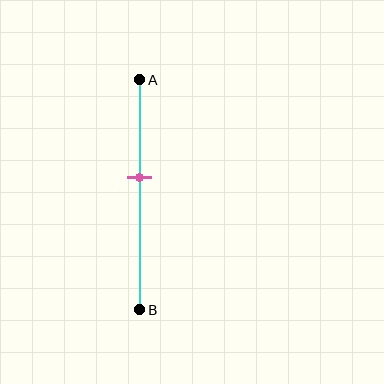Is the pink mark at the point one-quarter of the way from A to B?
No, the mark is at about 40% from A, not at the 25% one-quarter point.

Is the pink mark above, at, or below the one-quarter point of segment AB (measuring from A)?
The pink mark is below the one-quarter point of segment AB.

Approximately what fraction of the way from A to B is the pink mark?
The pink mark is approximately 40% of the way from A to B.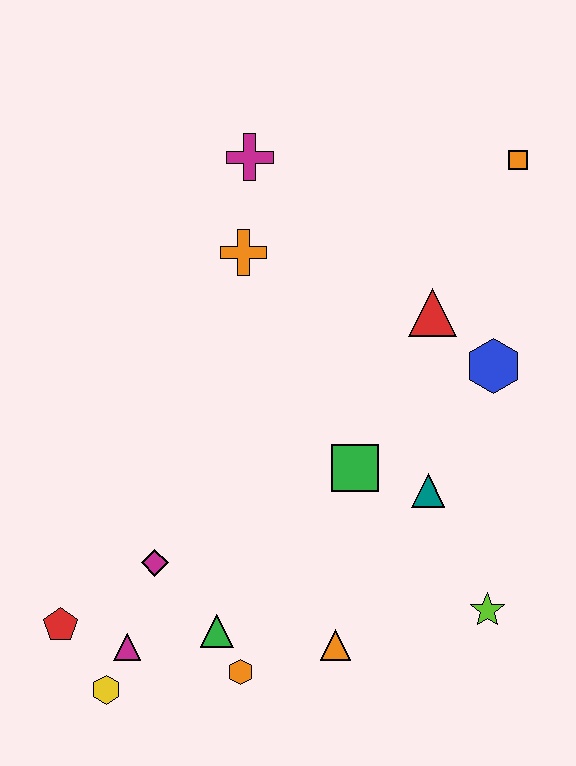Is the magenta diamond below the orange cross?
Yes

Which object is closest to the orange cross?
The magenta cross is closest to the orange cross.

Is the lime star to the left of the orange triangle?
No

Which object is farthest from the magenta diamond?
The orange square is farthest from the magenta diamond.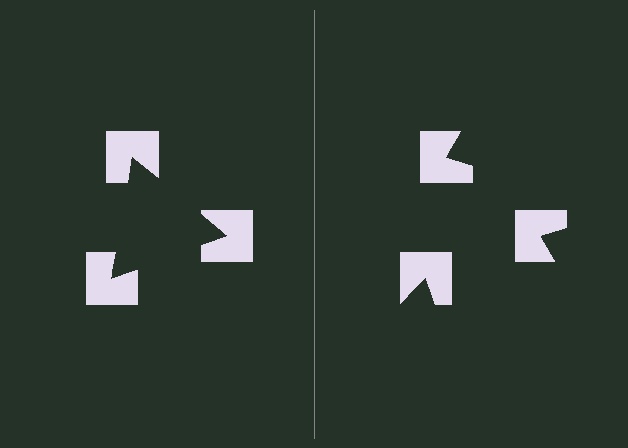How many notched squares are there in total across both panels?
6 — 3 on each side.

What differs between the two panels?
The notched squares are positioned identically on both sides; only the wedge orientations differ. On the left they align to a triangle; on the right they are misaligned.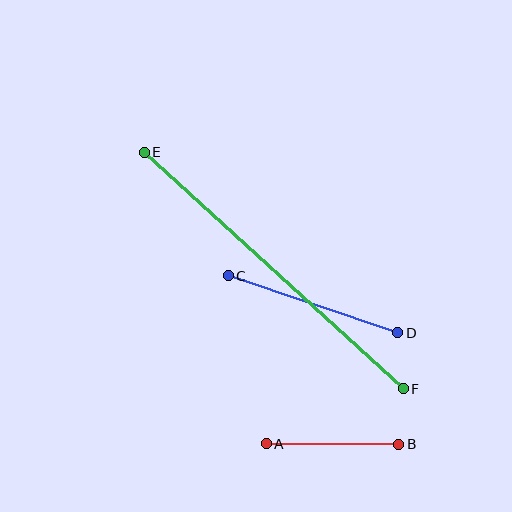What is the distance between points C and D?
The distance is approximately 179 pixels.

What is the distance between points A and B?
The distance is approximately 132 pixels.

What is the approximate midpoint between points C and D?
The midpoint is at approximately (313, 304) pixels.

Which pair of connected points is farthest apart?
Points E and F are farthest apart.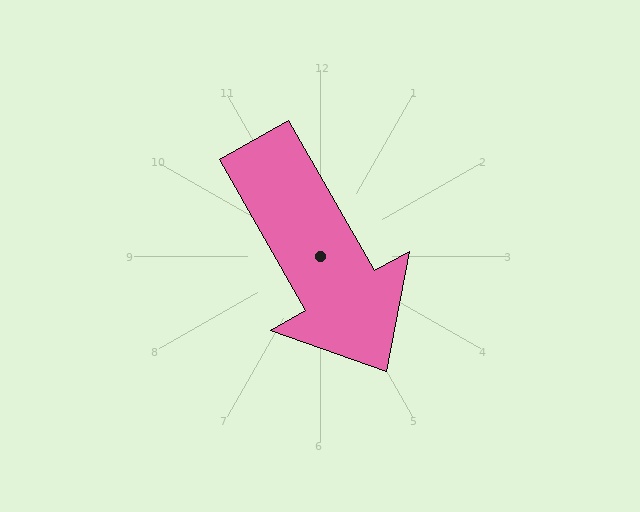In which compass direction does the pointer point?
Southeast.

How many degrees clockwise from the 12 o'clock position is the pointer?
Approximately 150 degrees.